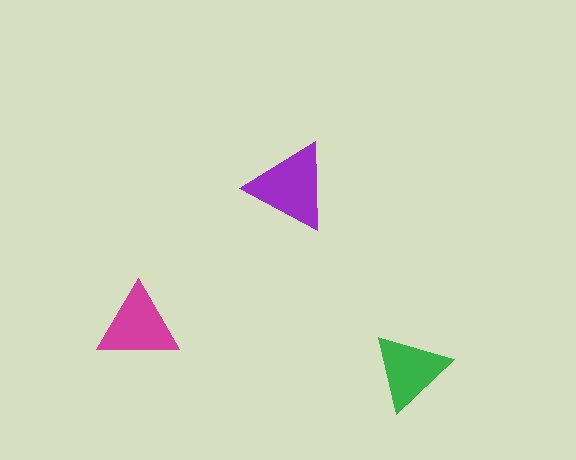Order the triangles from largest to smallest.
the purple one, the magenta one, the green one.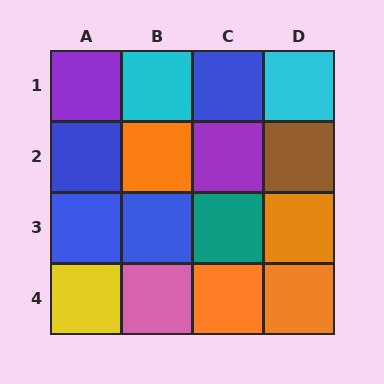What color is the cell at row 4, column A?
Yellow.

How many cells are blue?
4 cells are blue.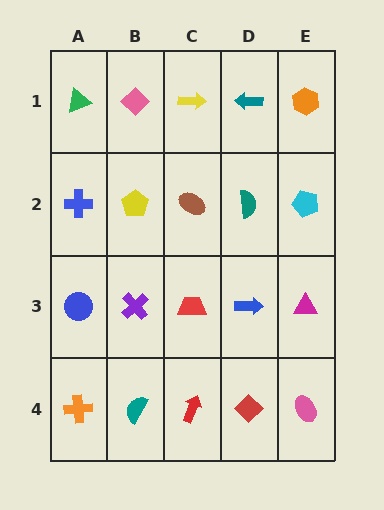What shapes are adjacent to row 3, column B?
A yellow pentagon (row 2, column B), a teal semicircle (row 4, column B), a blue circle (row 3, column A), a red trapezoid (row 3, column C).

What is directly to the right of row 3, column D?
A magenta triangle.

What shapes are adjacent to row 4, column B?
A purple cross (row 3, column B), an orange cross (row 4, column A), a red arrow (row 4, column C).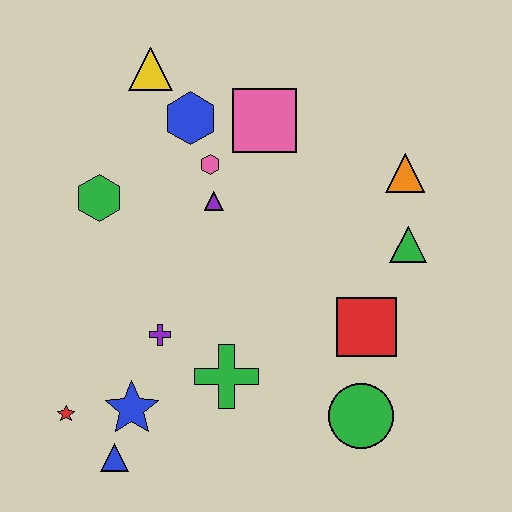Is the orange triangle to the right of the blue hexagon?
Yes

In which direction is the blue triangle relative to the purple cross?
The blue triangle is below the purple cross.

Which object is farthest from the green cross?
The yellow triangle is farthest from the green cross.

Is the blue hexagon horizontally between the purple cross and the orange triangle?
Yes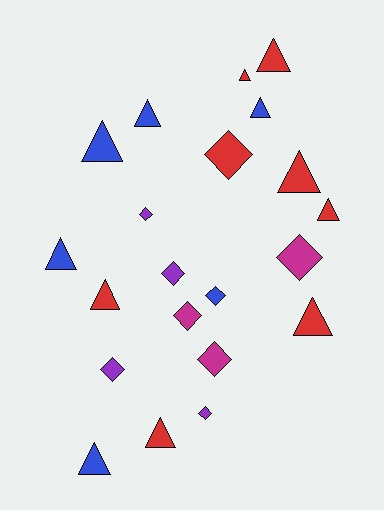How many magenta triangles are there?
There are no magenta triangles.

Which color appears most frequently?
Red, with 8 objects.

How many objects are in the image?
There are 21 objects.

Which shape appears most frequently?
Triangle, with 12 objects.